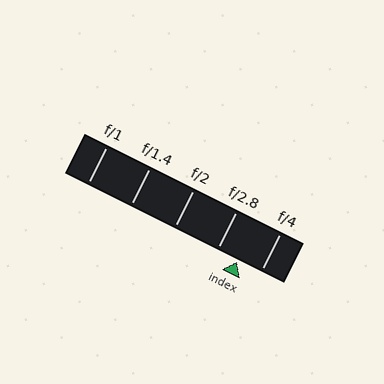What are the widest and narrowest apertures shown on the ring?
The widest aperture shown is f/1 and the narrowest is f/4.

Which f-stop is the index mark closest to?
The index mark is closest to f/2.8.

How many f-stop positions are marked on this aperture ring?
There are 5 f-stop positions marked.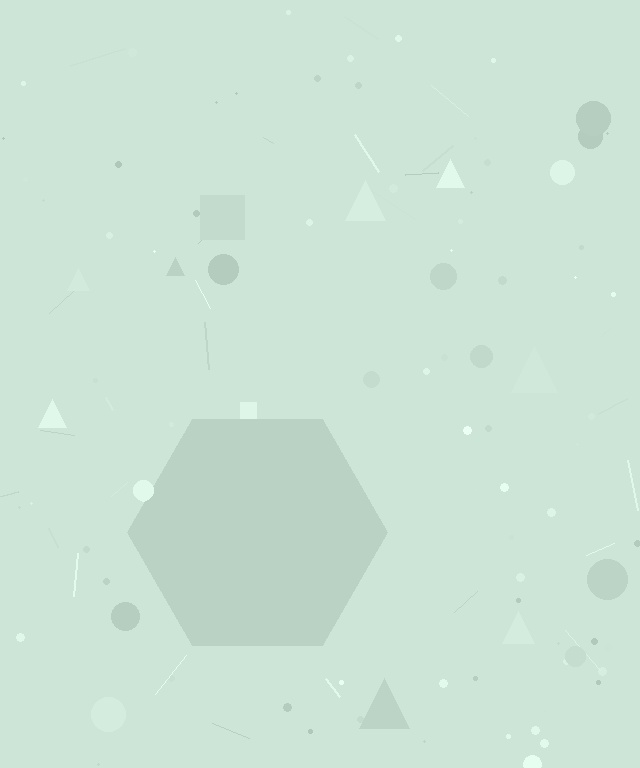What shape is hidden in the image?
A hexagon is hidden in the image.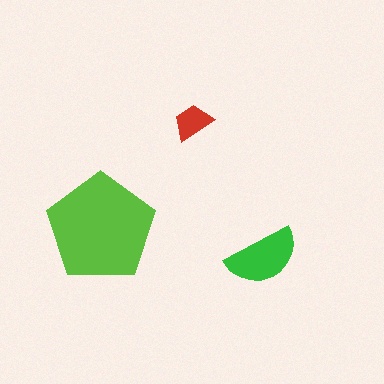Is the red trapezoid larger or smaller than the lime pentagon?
Smaller.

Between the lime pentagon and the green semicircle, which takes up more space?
The lime pentagon.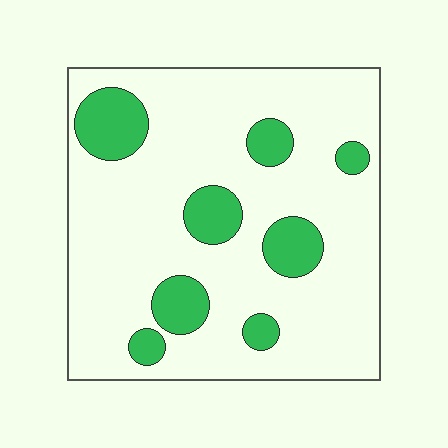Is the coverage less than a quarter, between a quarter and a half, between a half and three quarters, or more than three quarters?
Less than a quarter.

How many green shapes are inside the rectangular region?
8.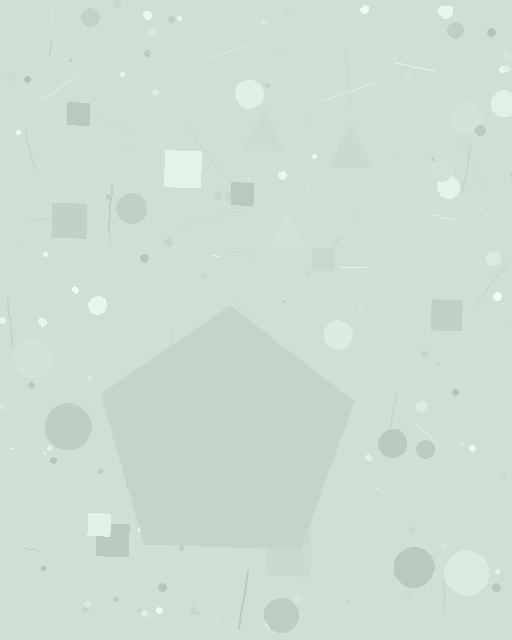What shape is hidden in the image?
A pentagon is hidden in the image.